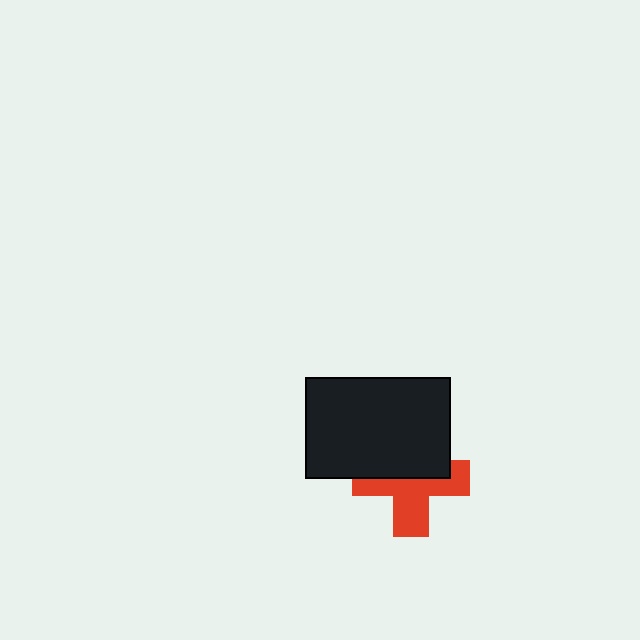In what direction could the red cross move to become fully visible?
The red cross could move down. That would shift it out from behind the black rectangle entirely.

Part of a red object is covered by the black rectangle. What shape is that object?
It is a cross.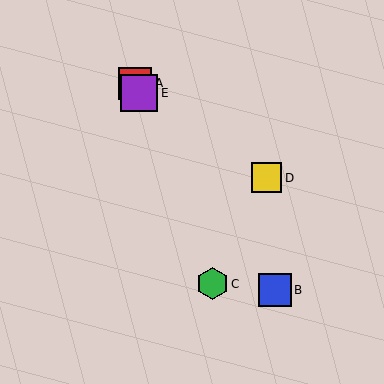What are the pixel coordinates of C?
Object C is at (212, 284).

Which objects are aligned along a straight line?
Objects A, C, E are aligned along a straight line.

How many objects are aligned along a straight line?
3 objects (A, C, E) are aligned along a straight line.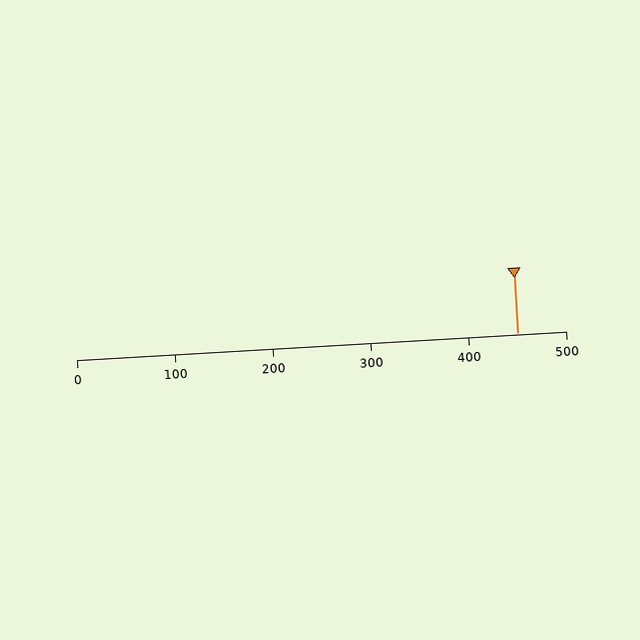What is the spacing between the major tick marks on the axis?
The major ticks are spaced 100 apart.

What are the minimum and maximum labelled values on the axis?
The axis runs from 0 to 500.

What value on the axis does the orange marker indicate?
The marker indicates approximately 450.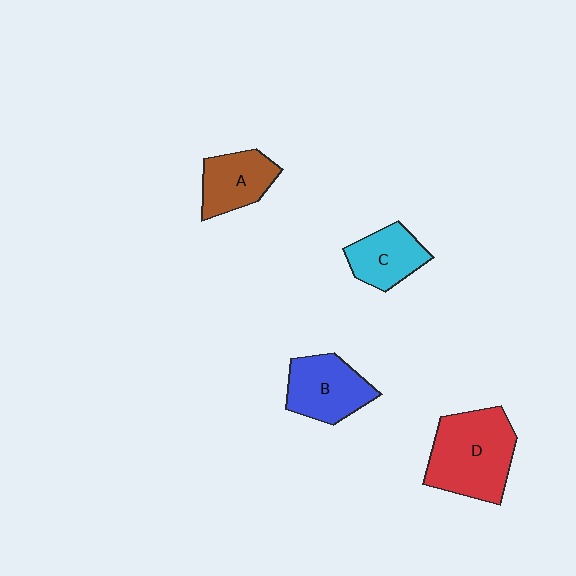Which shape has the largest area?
Shape D (red).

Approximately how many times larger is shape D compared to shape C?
Approximately 1.8 times.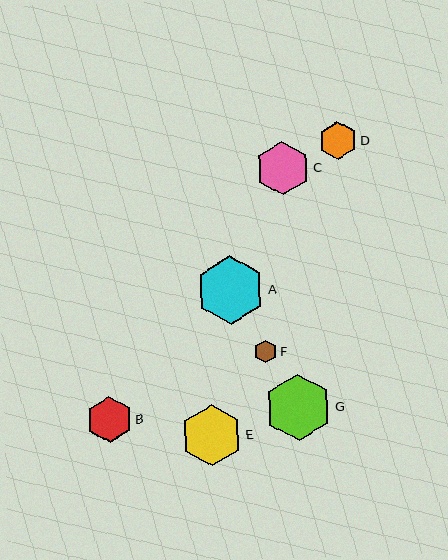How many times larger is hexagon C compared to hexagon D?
Hexagon C is approximately 1.4 times the size of hexagon D.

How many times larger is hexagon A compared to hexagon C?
Hexagon A is approximately 1.3 times the size of hexagon C.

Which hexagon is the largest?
Hexagon A is the largest with a size of approximately 69 pixels.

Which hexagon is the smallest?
Hexagon F is the smallest with a size of approximately 23 pixels.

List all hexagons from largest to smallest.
From largest to smallest: A, G, E, C, B, D, F.